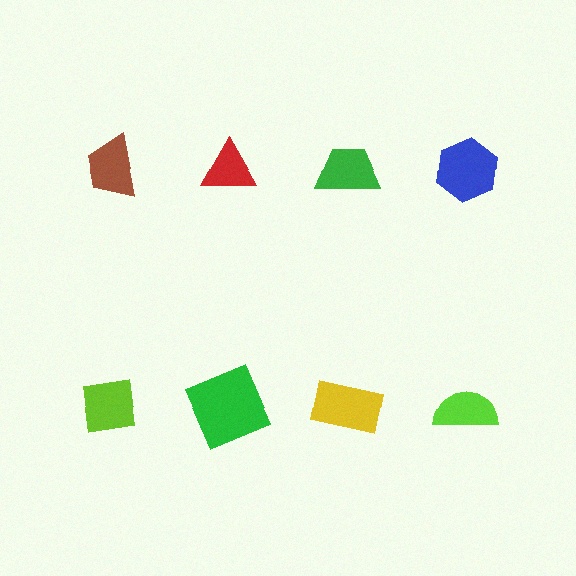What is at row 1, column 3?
A green trapezoid.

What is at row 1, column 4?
A blue hexagon.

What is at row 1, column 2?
A red triangle.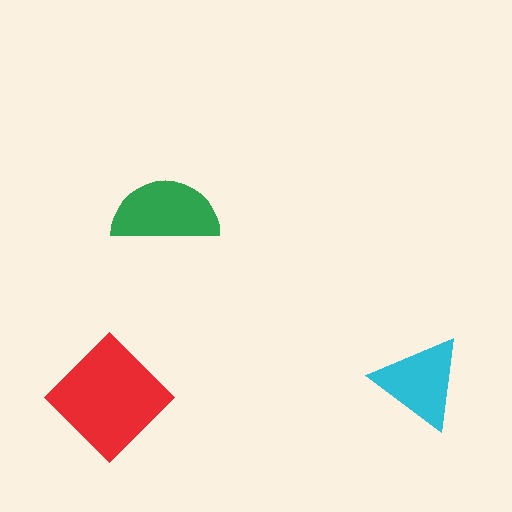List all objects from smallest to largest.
The cyan triangle, the green semicircle, the red diamond.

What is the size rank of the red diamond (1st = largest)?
1st.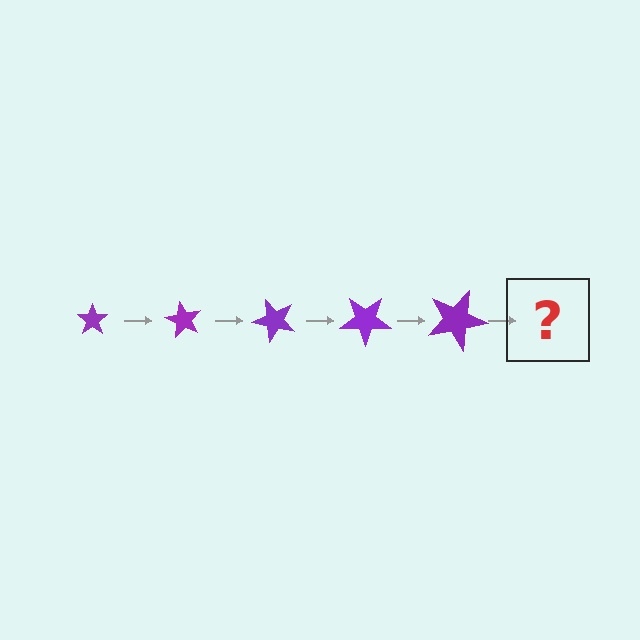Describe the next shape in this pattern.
It should be a star, larger than the previous one and rotated 300 degrees from the start.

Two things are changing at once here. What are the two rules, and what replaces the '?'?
The two rules are that the star grows larger each step and it rotates 60 degrees each step. The '?' should be a star, larger than the previous one and rotated 300 degrees from the start.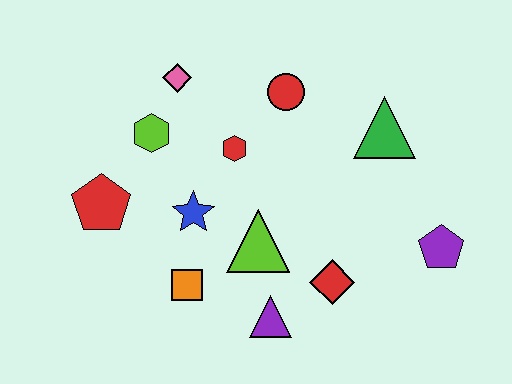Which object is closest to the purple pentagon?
The red diamond is closest to the purple pentagon.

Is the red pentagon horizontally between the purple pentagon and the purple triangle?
No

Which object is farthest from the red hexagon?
The purple pentagon is farthest from the red hexagon.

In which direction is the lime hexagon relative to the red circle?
The lime hexagon is to the left of the red circle.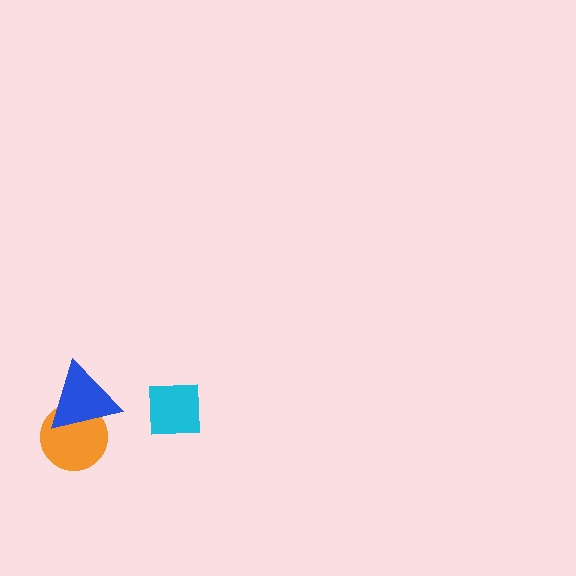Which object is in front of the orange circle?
The blue triangle is in front of the orange circle.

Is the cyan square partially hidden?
No, no other shape covers it.